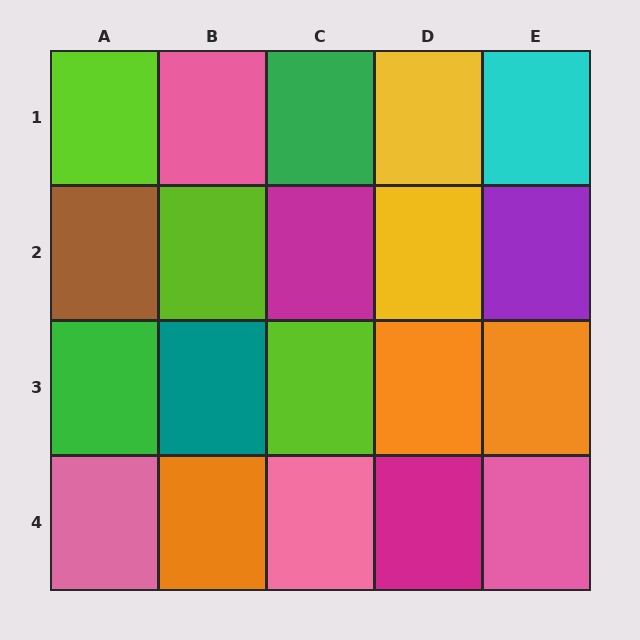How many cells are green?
2 cells are green.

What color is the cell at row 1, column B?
Pink.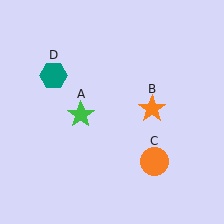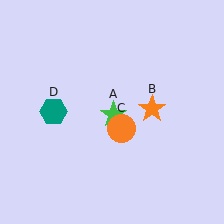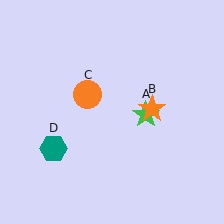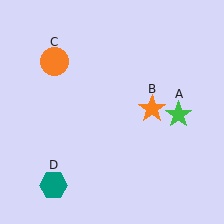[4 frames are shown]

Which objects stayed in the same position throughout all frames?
Orange star (object B) remained stationary.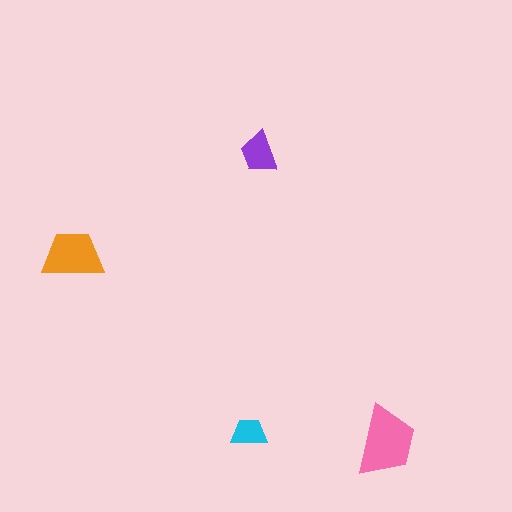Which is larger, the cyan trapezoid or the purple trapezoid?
The purple one.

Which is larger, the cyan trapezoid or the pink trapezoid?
The pink one.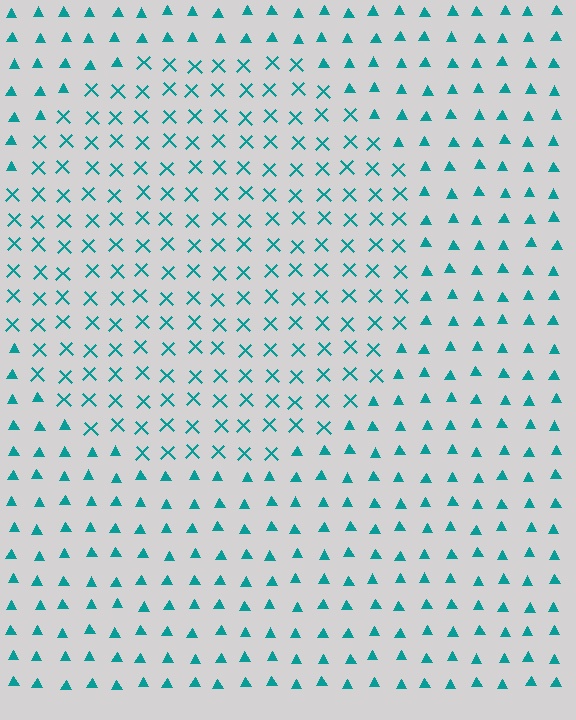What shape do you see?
I see a circle.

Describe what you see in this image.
The image is filled with small teal elements arranged in a uniform grid. A circle-shaped region contains X marks, while the surrounding area contains triangles. The boundary is defined purely by the change in element shape.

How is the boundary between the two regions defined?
The boundary is defined by a change in element shape: X marks inside vs. triangles outside. All elements share the same color and spacing.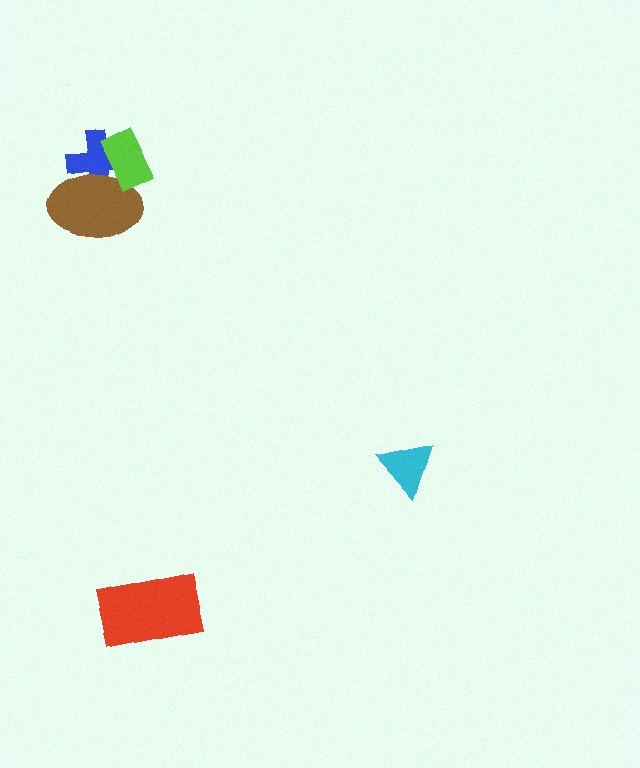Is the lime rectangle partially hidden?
No, no other shape covers it.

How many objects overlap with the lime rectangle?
2 objects overlap with the lime rectangle.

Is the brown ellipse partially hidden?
Yes, it is partially covered by another shape.